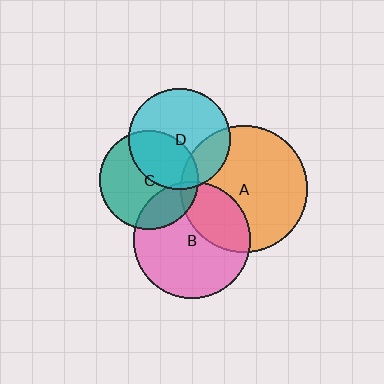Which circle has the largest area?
Circle A (orange).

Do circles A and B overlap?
Yes.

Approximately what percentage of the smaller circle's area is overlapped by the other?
Approximately 30%.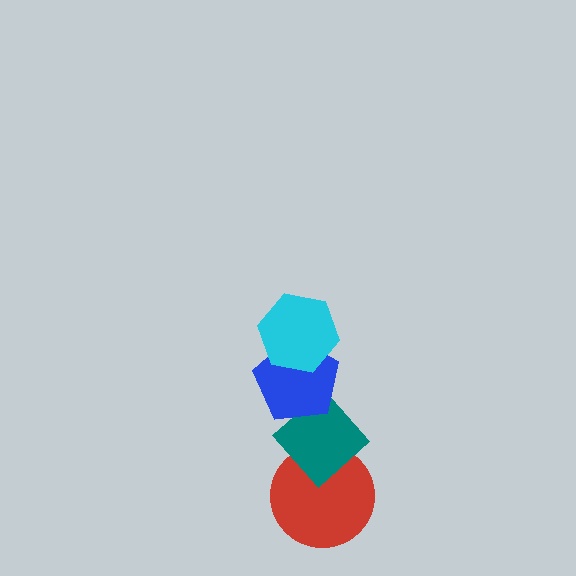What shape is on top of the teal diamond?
The blue pentagon is on top of the teal diamond.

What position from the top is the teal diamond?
The teal diamond is 3rd from the top.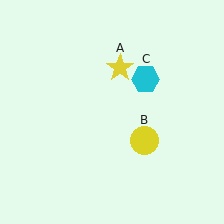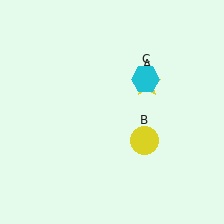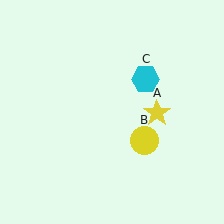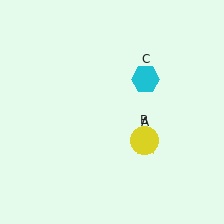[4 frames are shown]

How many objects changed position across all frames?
1 object changed position: yellow star (object A).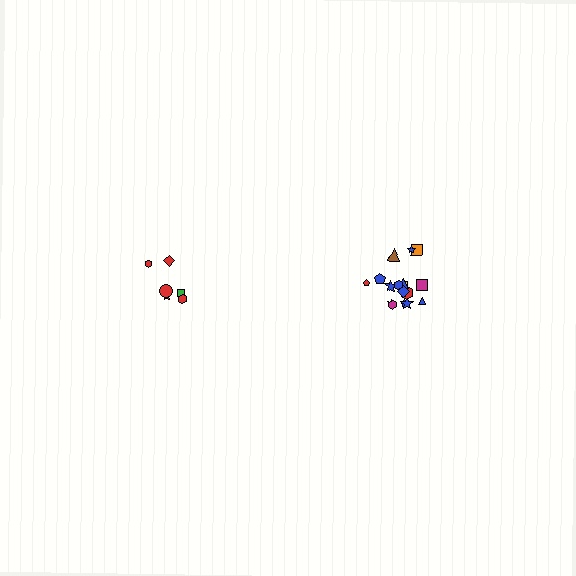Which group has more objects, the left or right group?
The right group.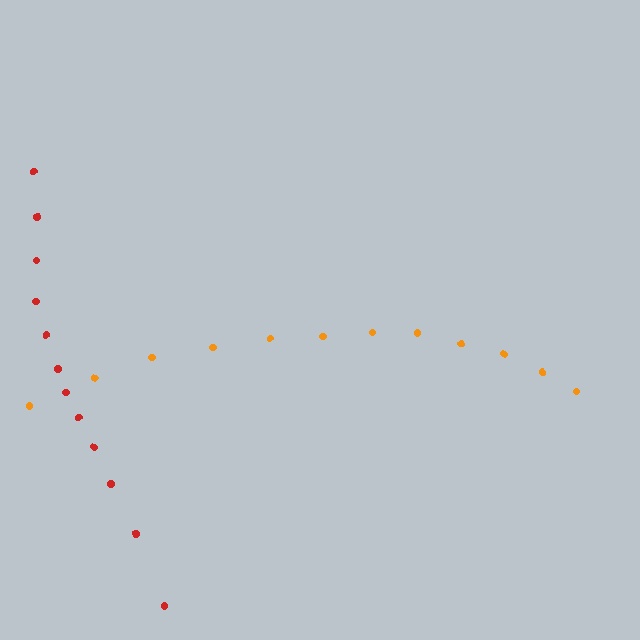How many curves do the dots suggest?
There are 2 distinct paths.